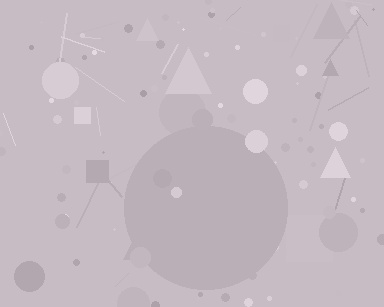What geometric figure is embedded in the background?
A circle is embedded in the background.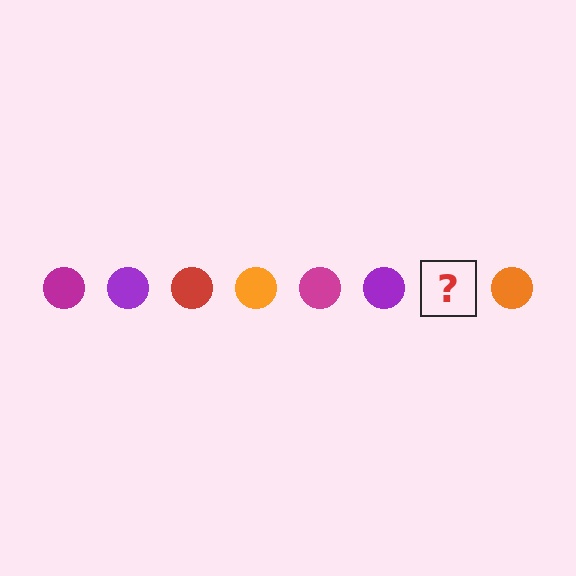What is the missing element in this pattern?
The missing element is a red circle.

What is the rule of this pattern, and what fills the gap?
The rule is that the pattern cycles through magenta, purple, red, orange circles. The gap should be filled with a red circle.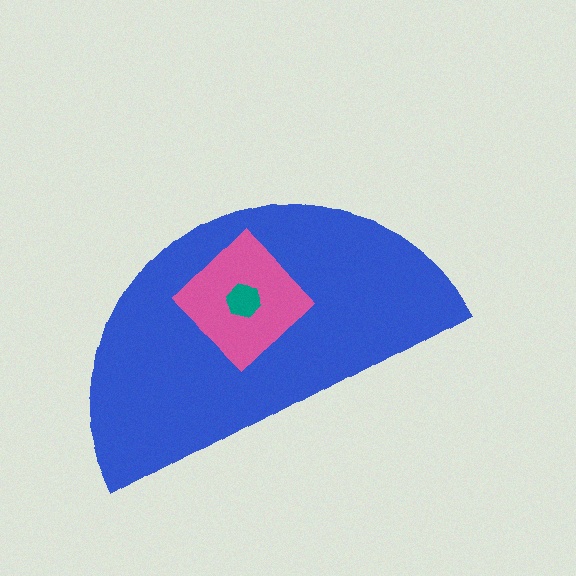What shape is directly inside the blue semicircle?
The pink diamond.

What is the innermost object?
The teal hexagon.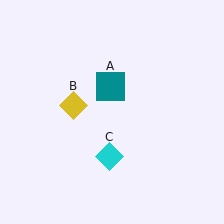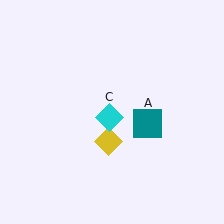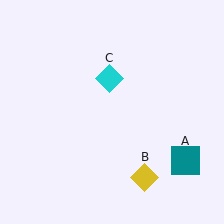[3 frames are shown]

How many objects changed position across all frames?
3 objects changed position: teal square (object A), yellow diamond (object B), cyan diamond (object C).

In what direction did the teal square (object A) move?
The teal square (object A) moved down and to the right.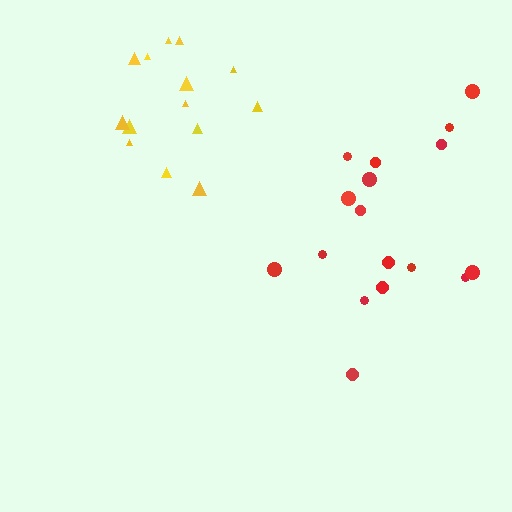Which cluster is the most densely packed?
Yellow.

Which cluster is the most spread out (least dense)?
Red.